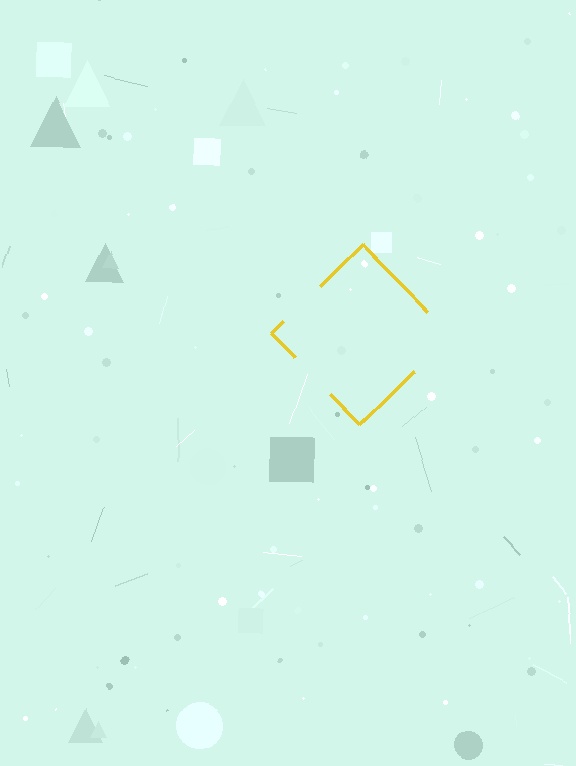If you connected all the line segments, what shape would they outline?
They would outline a diamond.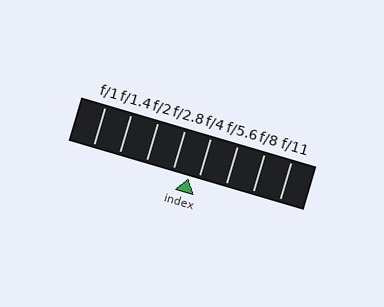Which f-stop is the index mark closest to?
The index mark is closest to f/4.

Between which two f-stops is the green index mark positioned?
The index mark is between f/2.8 and f/4.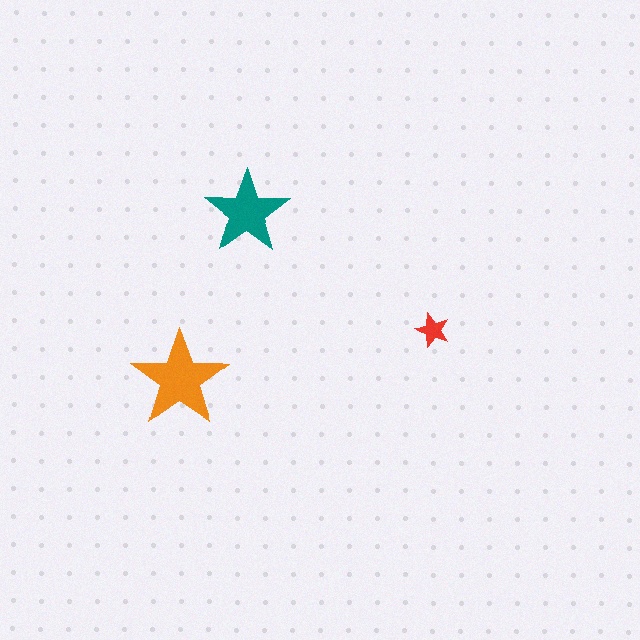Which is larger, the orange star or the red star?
The orange one.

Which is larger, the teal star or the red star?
The teal one.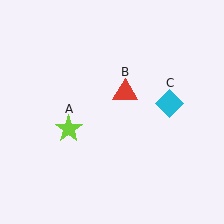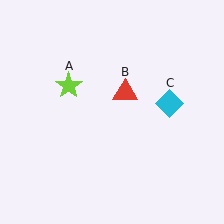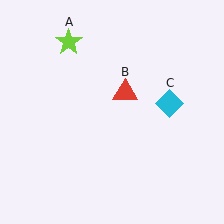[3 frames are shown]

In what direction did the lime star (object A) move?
The lime star (object A) moved up.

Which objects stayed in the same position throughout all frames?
Red triangle (object B) and cyan diamond (object C) remained stationary.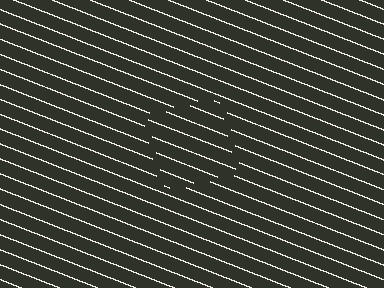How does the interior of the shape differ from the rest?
The interior of the shape contains the same grating, shifted by half a period — the contour is defined by the phase discontinuity where line-ends from the inner and outer gratings abut.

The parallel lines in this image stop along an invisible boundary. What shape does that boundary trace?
An illusory square. The interior of the shape contains the same grating, shifted by half a period — the contour is defined by the phase discontinuity where line-ends from the inner and outer gratings abut.